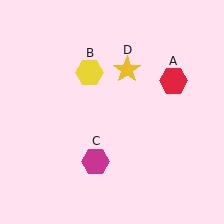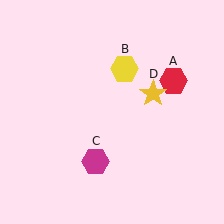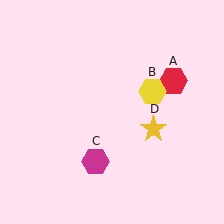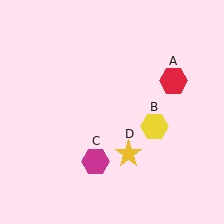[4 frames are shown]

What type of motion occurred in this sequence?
The yellow hexagon (object B), yellow star (object D) rotated clockwise around the center of the scene.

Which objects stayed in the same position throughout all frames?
Red hexagon (object A) and magenta hexagon (object C) remained stationary.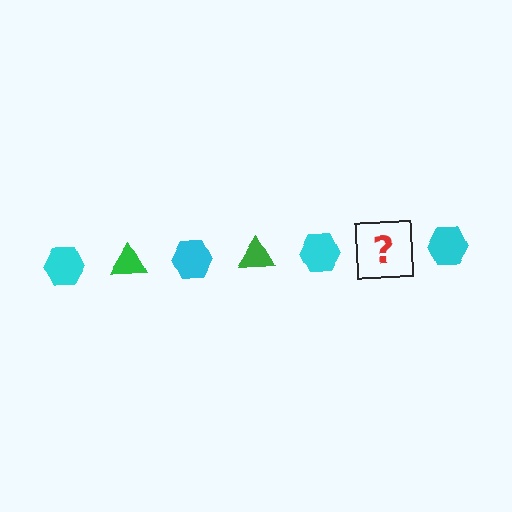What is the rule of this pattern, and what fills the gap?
The rule is that the pattern alternates between cyan hexagon and green triangle. The gap should be filled with a green triangle.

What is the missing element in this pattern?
The missing element is a green triangle.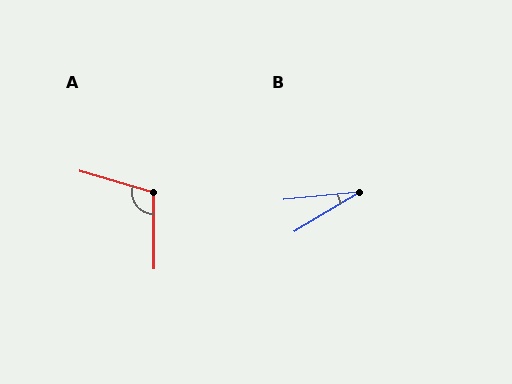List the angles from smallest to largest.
B (26°), A (107°).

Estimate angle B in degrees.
Approximately 26 degrees.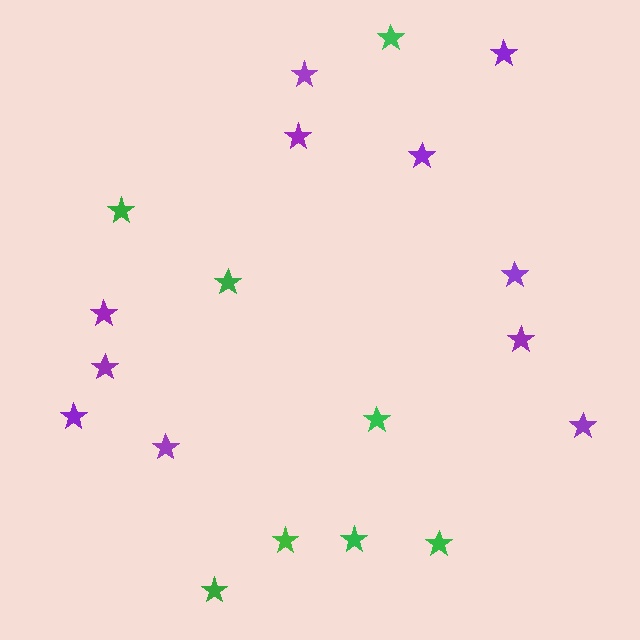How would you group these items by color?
There are 2 groups: one group of green stars (8) and one group of purple stars (11).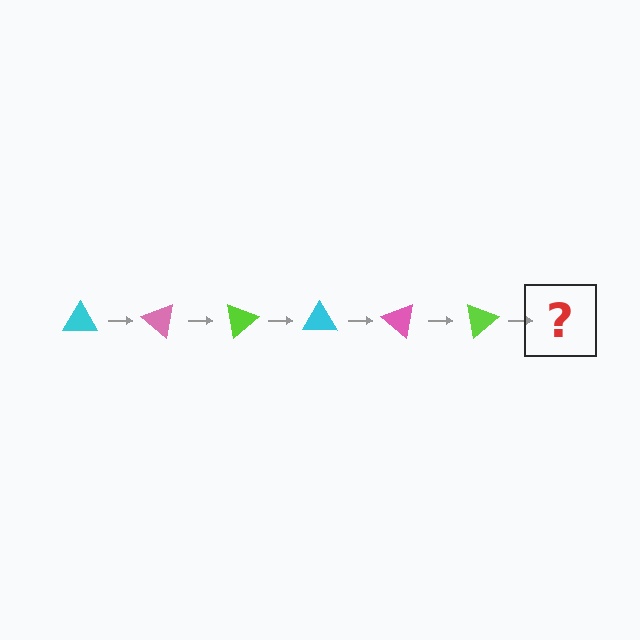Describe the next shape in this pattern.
It should be a cyan triangle, rotated 240 degrees from the start.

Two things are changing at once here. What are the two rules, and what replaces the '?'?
The two rules are that it rotates 40 degrees each step and the color cycles through cyan, pink, and lime. The '?' should be a cyan triangle, rotated 240 degrees from the start.